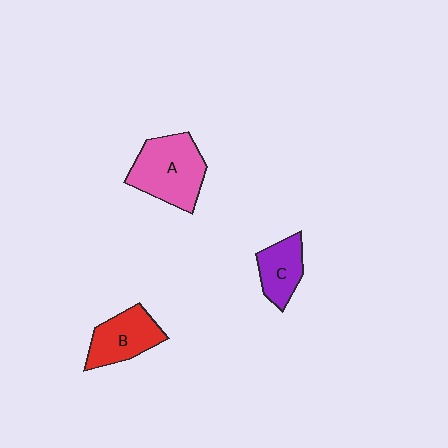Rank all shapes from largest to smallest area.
From largest to smallest: A (pink), B (red), C (purple).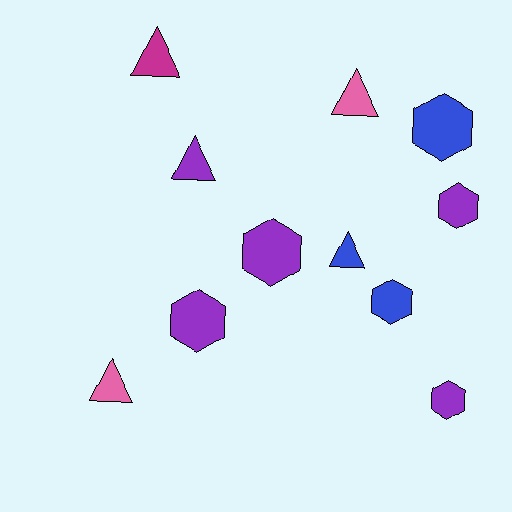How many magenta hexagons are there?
There are no magenta hexagons.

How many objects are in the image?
There are 11 objects.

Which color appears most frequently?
Purple, with 5 objects.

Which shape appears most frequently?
Hexagon, with 6 objects.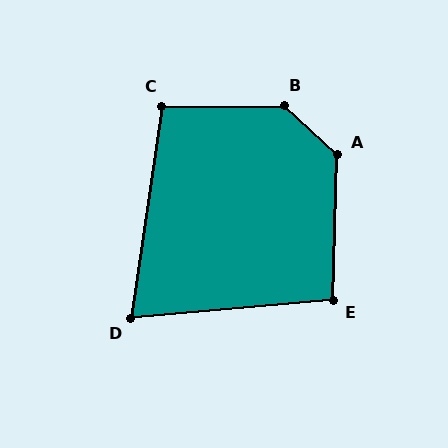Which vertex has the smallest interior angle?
D, at approximately 77 degrees.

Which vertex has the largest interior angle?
B, at approximately 137 degrees.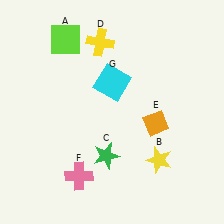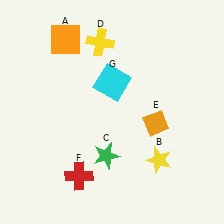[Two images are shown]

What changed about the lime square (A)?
In Image 1, A is lime. In Image 2, it changed to orange.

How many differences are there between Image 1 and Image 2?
There are 2 differences between the two images.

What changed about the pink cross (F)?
In Image 1, F is pink. In Image 2, it changed to red.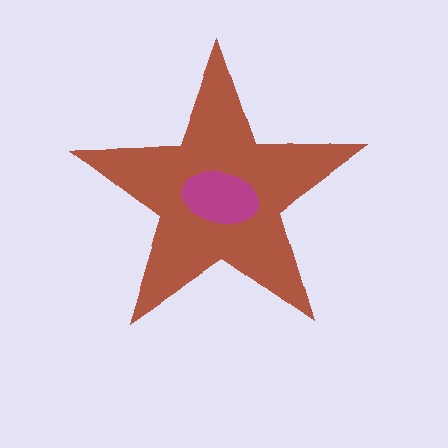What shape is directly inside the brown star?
The magenta ellipse.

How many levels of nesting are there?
2.